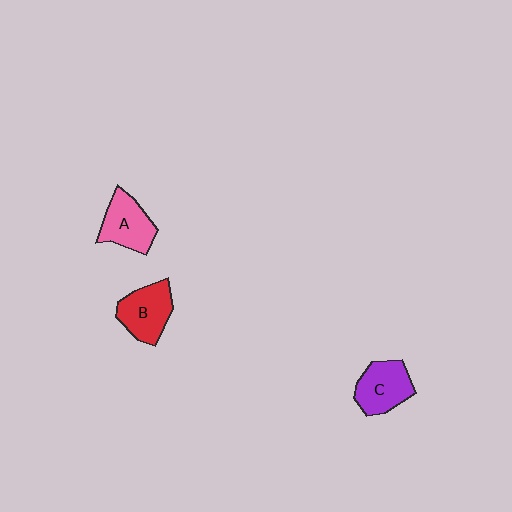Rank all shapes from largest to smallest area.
From largest to smallest: B (red), C (purple), A (pink).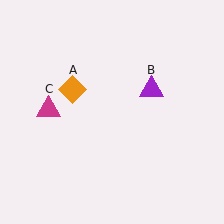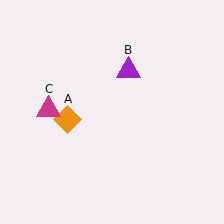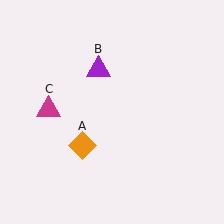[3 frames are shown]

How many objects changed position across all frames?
2 objects changed position: orange diamond (object A), purple triangle (object B).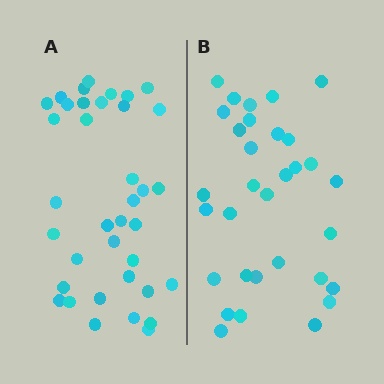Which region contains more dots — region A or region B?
Region A (the left region) has more dots.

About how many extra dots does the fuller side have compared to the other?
Region A has about 5 more dots than region B.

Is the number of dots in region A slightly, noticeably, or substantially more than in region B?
Region A has only slightly more — the two regions are fairly close. The ratio is roughly 1.2 to 1.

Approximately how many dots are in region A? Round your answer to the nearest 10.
About 40 dots. (The exact count is 37, which rounds to 40.)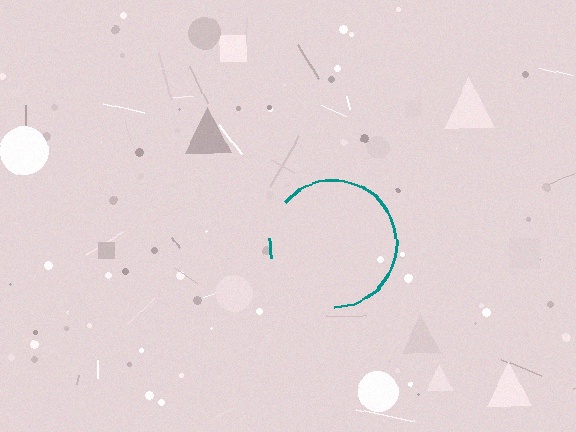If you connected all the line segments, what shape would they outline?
They would outline a circle.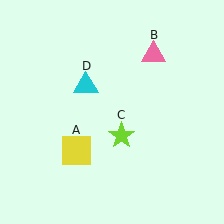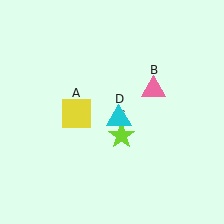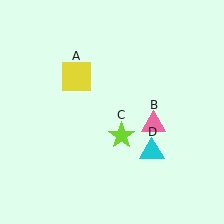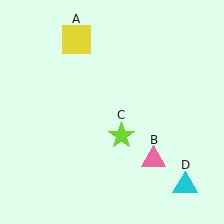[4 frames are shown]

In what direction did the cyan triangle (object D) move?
The cyan triangle (object D) moved down and to the right.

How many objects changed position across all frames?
3 objects changed position: yellow square (object A), pink triangle (object B), cyan triangle (object D).